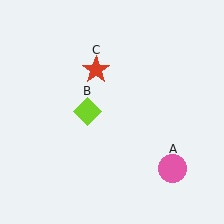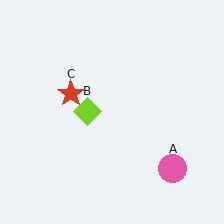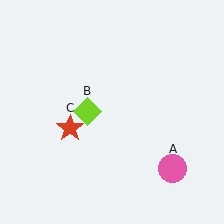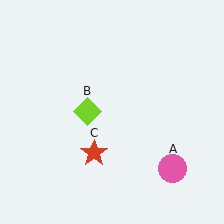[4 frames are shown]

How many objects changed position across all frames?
1 object changed position: red star (object C).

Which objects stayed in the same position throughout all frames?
Pink circle (object A) and lime diamond (object B) remained stationary.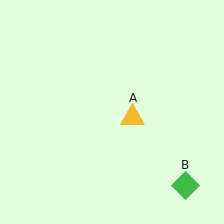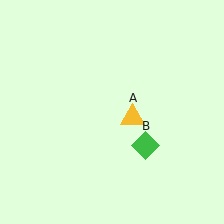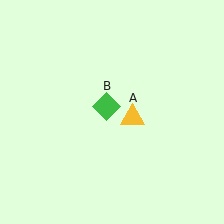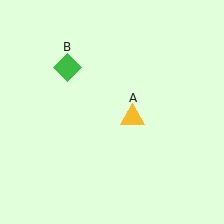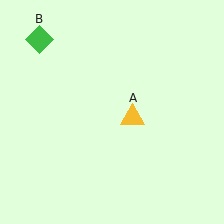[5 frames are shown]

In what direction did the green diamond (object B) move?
The green diamond (object B) moved up and to the left.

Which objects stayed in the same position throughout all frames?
Yellow triangle (object A) remained stationary.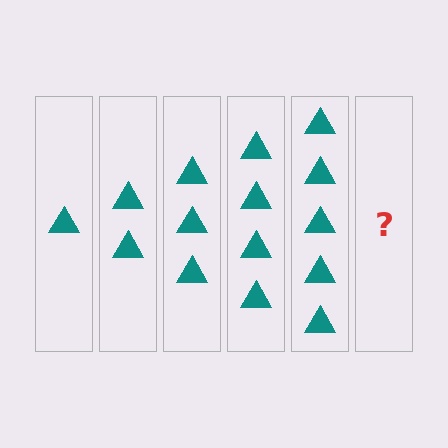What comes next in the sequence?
The next element should be 6 triangles.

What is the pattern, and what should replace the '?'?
The pattern is that each step adds one more triangle. The '?' should be 6 triangles.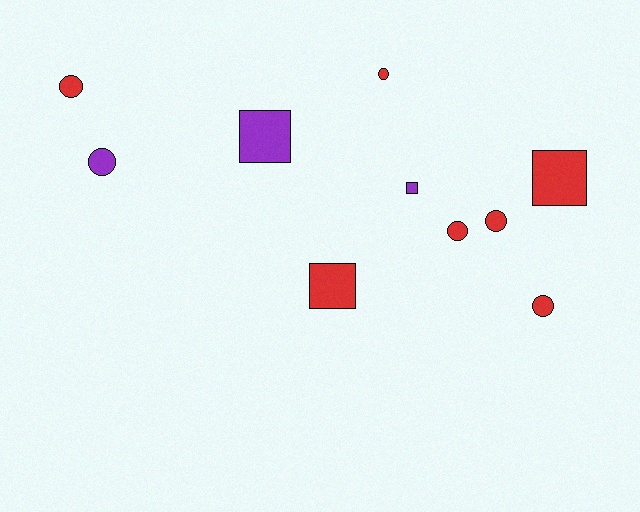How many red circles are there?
There are 5 red circles.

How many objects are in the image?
There are 10 objects.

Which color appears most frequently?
Red, with 7 objects.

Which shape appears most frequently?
Circle, with 6 objects.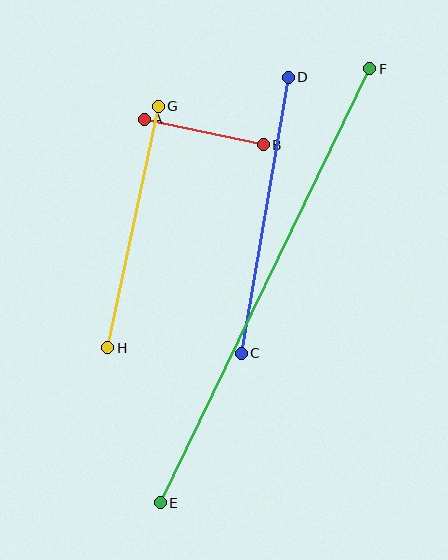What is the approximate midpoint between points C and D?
The midpoint is at approximately (265, 215) pixels.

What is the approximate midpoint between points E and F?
The midpoint is at approximately (265, 286) pixels.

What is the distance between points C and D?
The distance is approximately 280 pixels.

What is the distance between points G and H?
The distance is approximately 247 pixels.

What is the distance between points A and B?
The distance is approximately 122 pixels.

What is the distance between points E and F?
The distance is approximately 482 pixels.